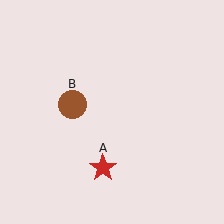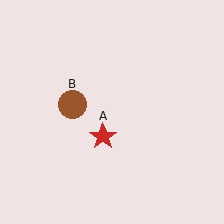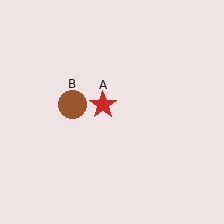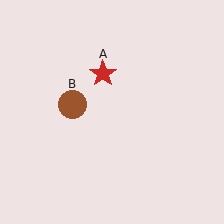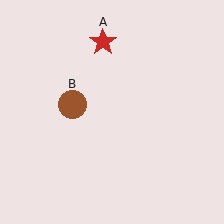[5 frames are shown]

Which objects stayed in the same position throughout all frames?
Brown circle (object B) remained stationary.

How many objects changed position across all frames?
1 object changed position: red star (object A).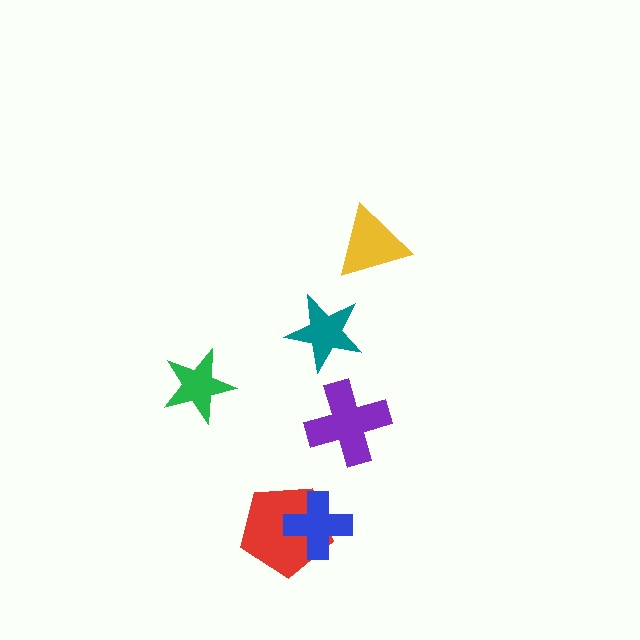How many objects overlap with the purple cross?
0 objects overlap with the purple cross.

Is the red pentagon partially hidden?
Yes, it is partially covered by another shape.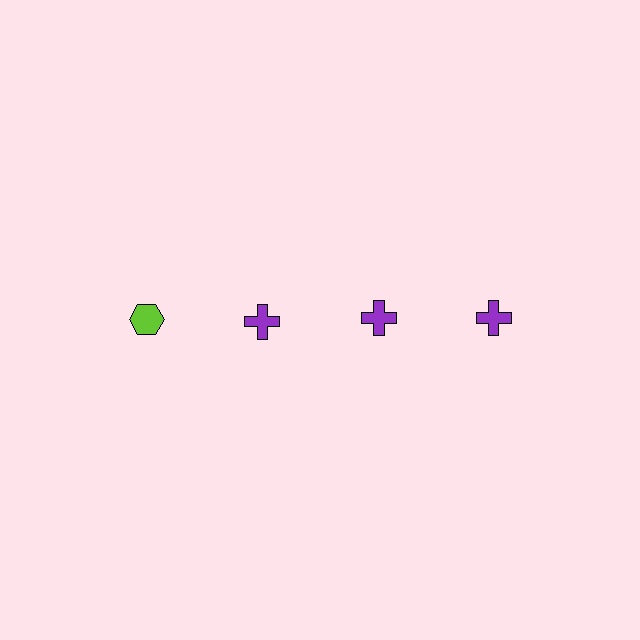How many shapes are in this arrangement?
There are 4 shapes arranged in a grid pattern.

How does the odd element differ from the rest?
It differs in both color (lime instead of purple) and shape (hexagon instead of cross).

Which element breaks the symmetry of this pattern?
The lime hexagon in the top row, leftmost column breaks the symmetry. All other shapes are purple crosses.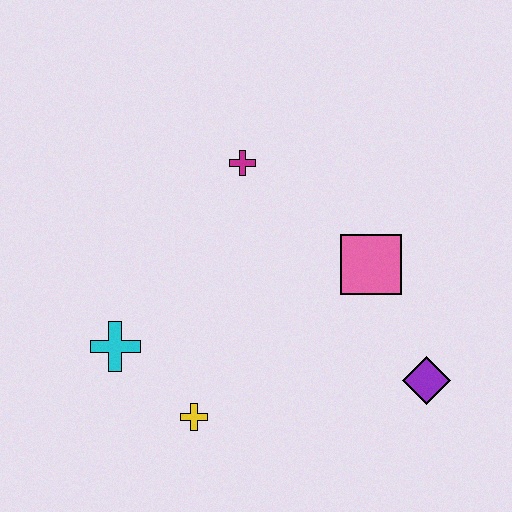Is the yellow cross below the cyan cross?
Yes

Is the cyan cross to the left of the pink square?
Yes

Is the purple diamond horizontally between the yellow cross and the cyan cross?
No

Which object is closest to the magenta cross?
The pink square is closest to the magenta cross.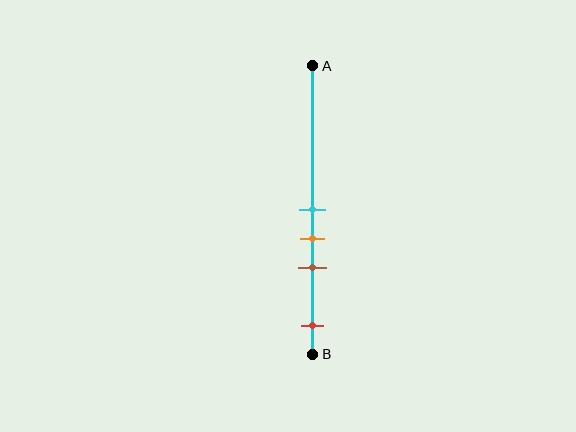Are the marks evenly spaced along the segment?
No, the marks are not evenly spaced.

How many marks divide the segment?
There are 4 marks dividing the segment.